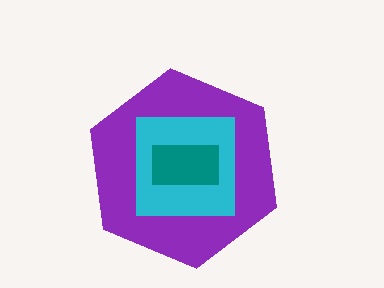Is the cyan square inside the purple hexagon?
Yes.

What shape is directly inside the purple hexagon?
The cyan square.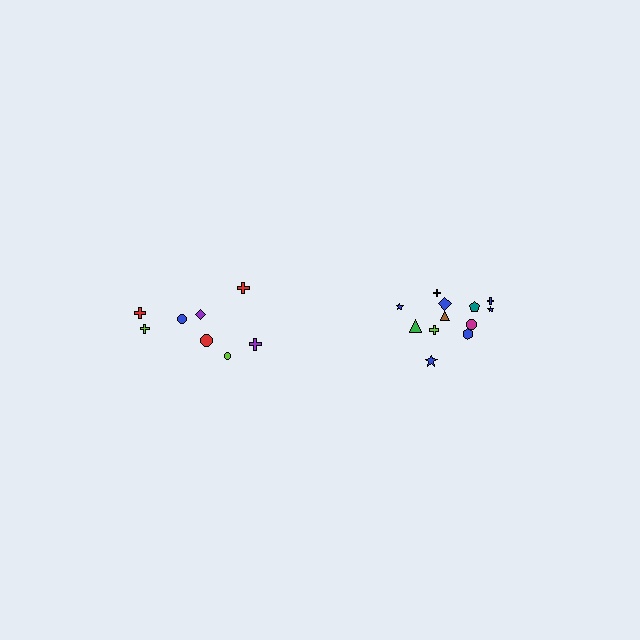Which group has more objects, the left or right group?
The right group.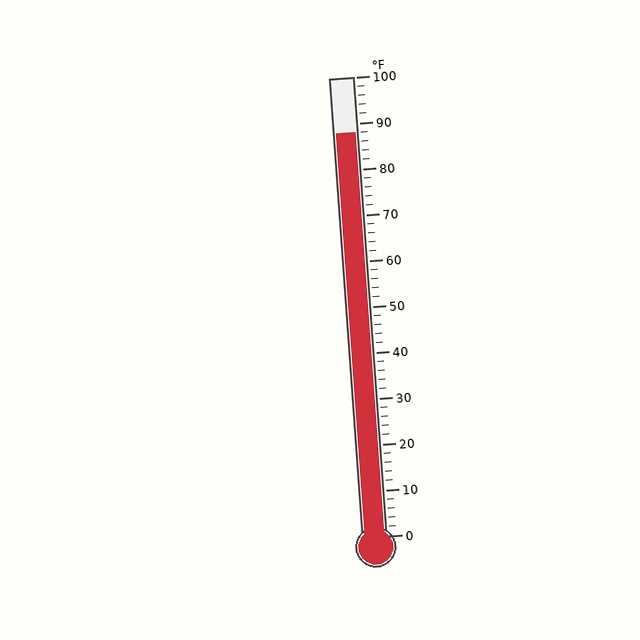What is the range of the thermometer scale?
The thermometer scale ranges from 0°F to 100°F.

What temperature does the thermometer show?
The thermometer shows approximately 88°F.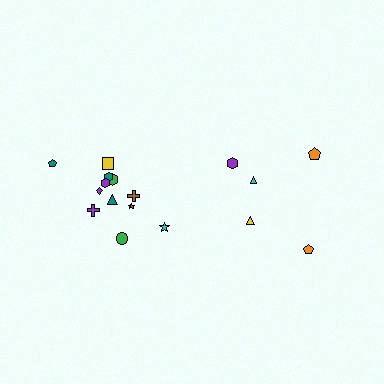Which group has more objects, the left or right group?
The left group.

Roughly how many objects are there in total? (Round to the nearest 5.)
Roughly 15 objects in total.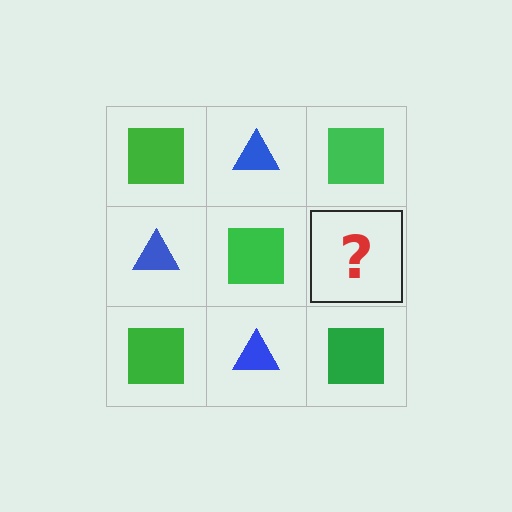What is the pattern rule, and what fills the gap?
The rule is that it alternates green square and blue triangle in a checkerboard pattern. The gap should be filled with a blue triangle.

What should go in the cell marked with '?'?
The missing cell should contain a blue triangle.